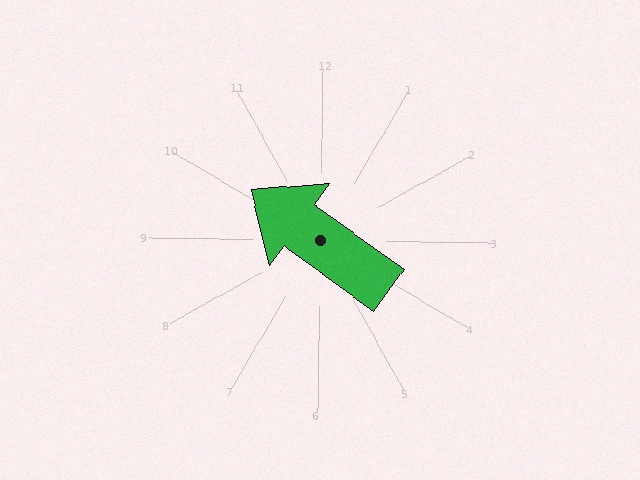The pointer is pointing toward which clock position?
Roughly 10 o'clock.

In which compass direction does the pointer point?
Northwest.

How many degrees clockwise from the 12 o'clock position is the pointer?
Approximately 306 degrees.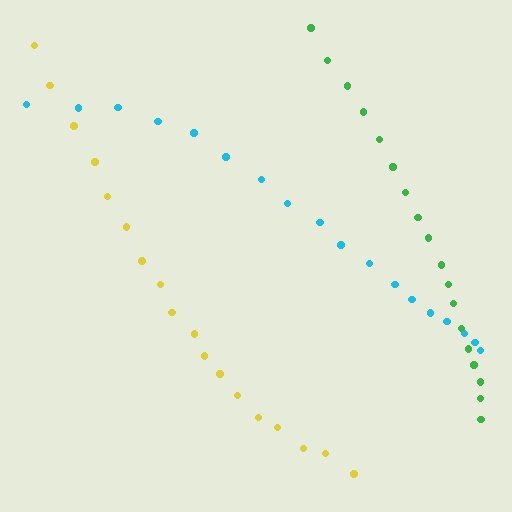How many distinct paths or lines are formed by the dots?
There are 3 distinct paths.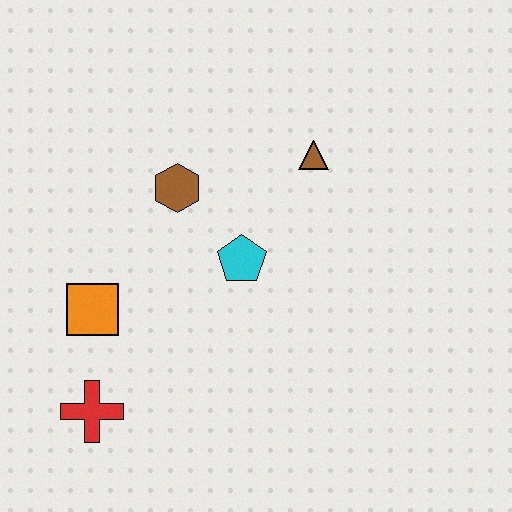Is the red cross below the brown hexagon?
Yes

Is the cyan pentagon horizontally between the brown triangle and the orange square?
Yes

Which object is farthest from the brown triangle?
The red cross is farthest from the brown triangle.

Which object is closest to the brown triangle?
The cyan pentagon is closest to the brown triangle.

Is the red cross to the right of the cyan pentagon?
No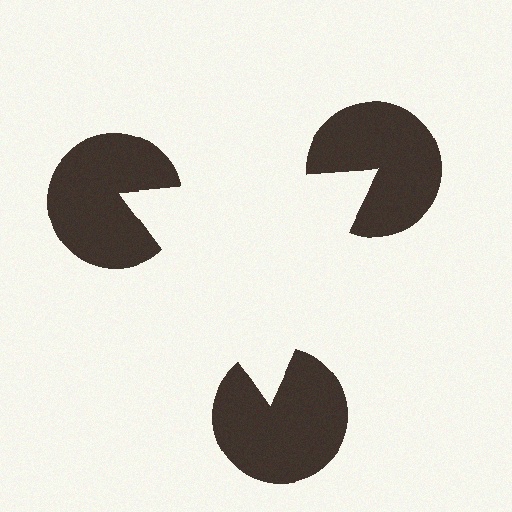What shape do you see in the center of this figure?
An illusory triangle — its edges are inferred from the aligned wedge cuts in the pac-man discs, not physically drawn.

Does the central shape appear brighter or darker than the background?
It typically appears slightly brighter than the background, even though no actual brightness change is drawn.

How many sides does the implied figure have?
3 sides.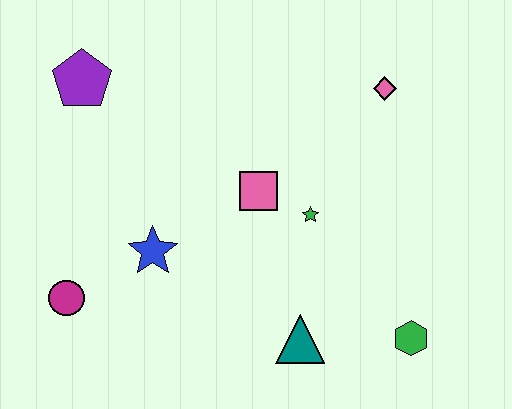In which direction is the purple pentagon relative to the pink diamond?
The purple pentagon is to the left of the pink diamond.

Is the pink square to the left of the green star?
Yes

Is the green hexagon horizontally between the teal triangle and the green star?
No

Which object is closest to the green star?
The pink square is closest to the green star.